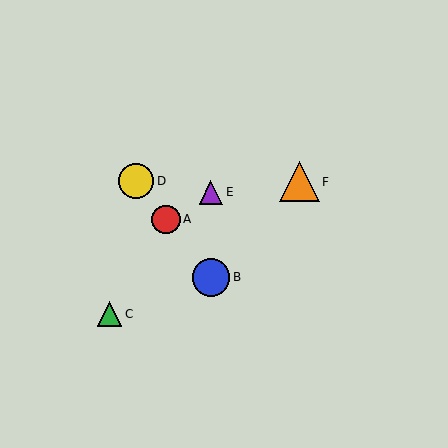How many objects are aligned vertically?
2 objects (B, E) are aligned vertically.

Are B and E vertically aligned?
Yes, both are at x≈211.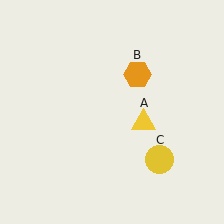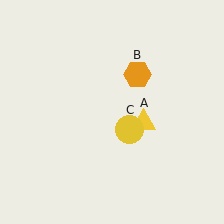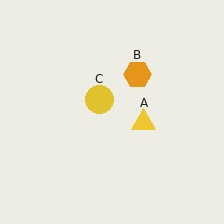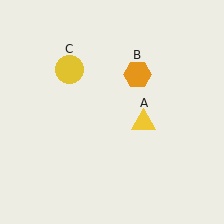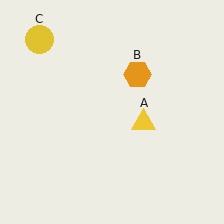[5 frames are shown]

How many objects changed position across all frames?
1 object changed position: yellow circle (object C).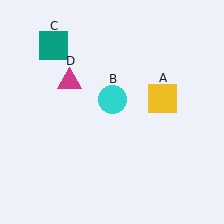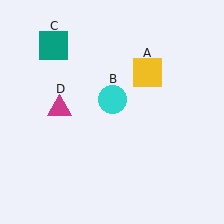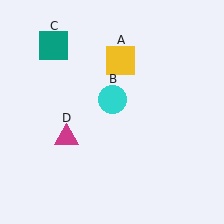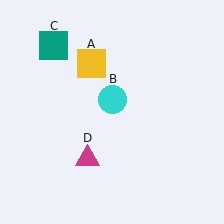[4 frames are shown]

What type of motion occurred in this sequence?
The yellow square (object A), magenta triangle (object D) rotated counterclockwise around the center of the scene.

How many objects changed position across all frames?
2 objects changed position: yellow square (object A), magenta triangle (object D).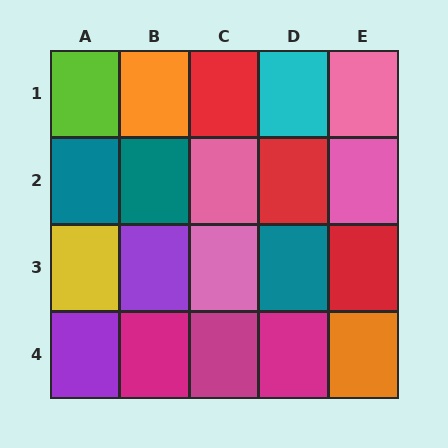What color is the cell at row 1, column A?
Lime.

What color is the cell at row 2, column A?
Teal.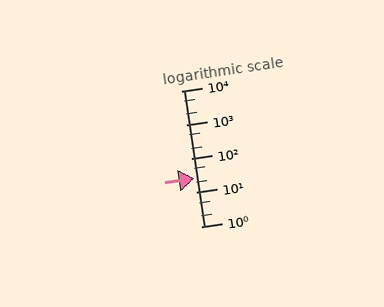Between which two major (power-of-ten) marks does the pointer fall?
The pointer is between 10 and 100.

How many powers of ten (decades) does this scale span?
The scale spans 4 decades, from 1 to 10000.